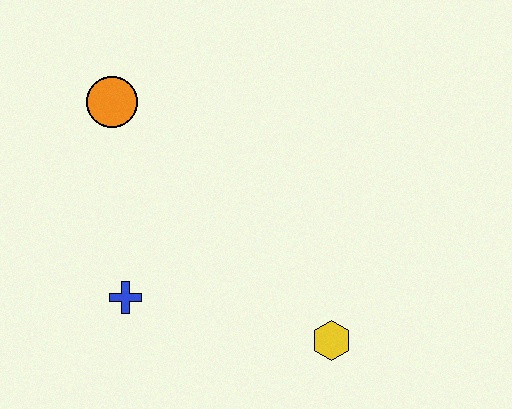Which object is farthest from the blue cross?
The yellow hexagon is farthest from the blue cross.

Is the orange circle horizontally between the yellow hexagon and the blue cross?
No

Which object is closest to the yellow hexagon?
The blue cross is closest to the yellow hexagon.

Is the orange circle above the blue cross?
Yes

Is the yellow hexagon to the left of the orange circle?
No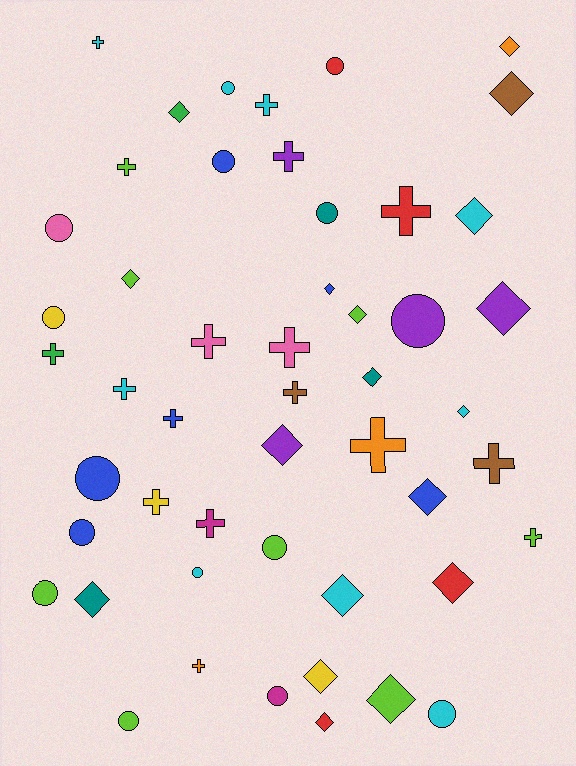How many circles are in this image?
There are 15 circles.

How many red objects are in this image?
There are 4 red objects.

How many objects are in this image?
There are 50 objects.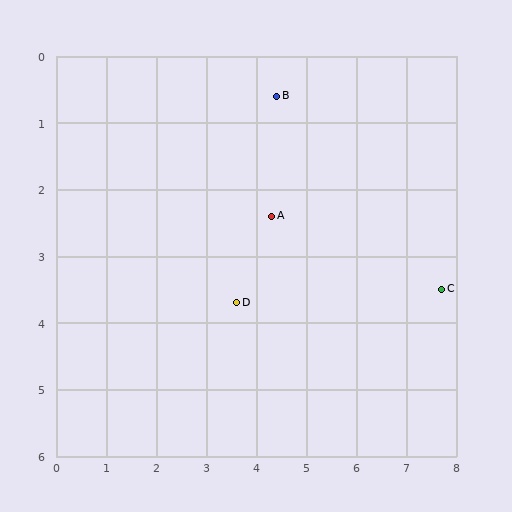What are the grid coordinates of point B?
Point B is at approximately (4.4, 0.6).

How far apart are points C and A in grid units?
Points C and A are about 3.6 grid units apart.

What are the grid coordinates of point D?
Point D is at approximately (3.6, 3.7).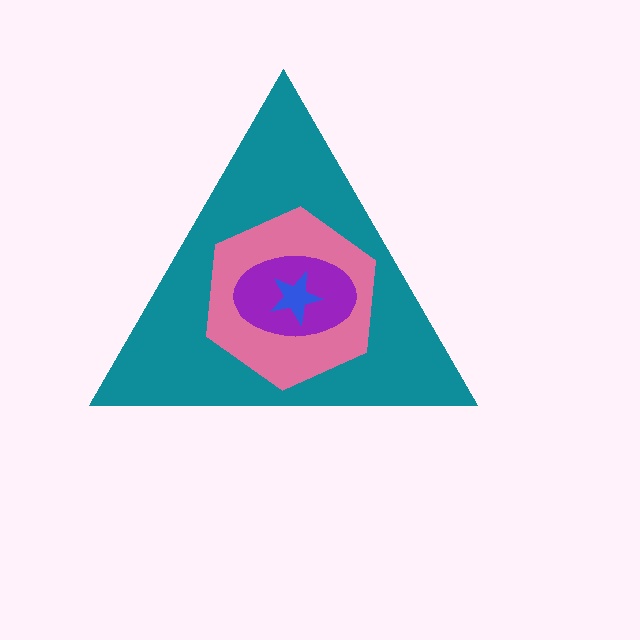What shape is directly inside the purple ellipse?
The blue star.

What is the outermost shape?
The teal triangle.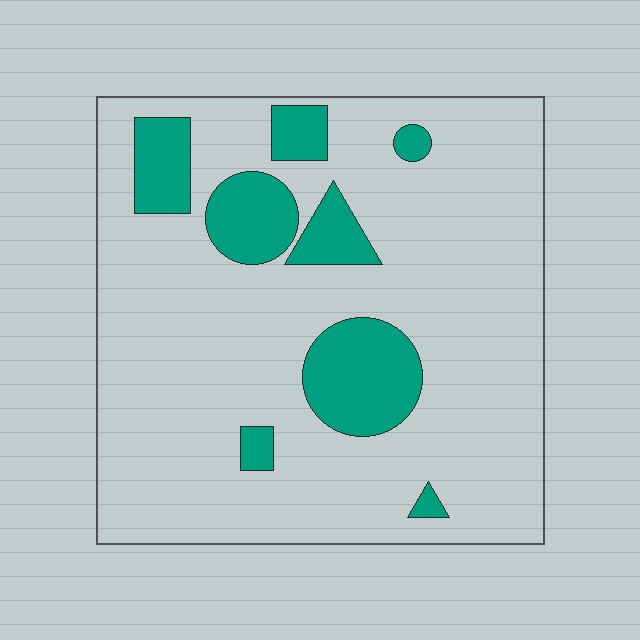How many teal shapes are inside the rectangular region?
8.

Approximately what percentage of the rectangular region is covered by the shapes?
Approximately 15%.